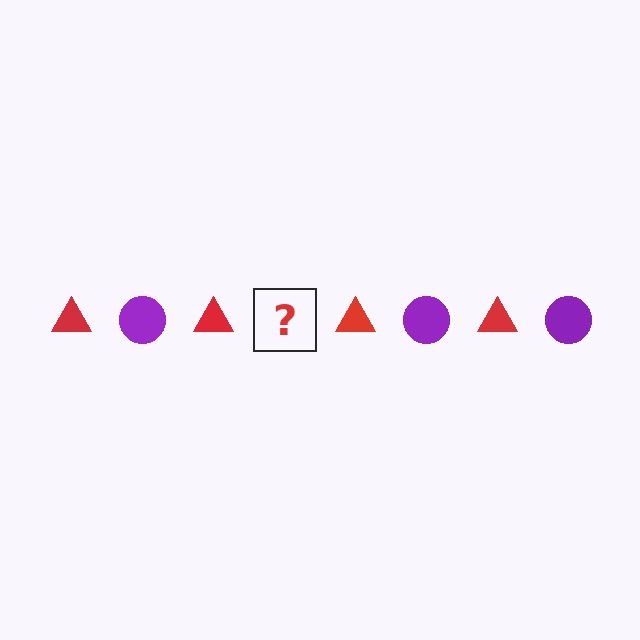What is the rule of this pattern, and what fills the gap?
The rule is that the pattern alternates between red triangle and purple circle. The gap should be filled with a purple circle.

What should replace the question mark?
The question mark should be replaced with a purple circle.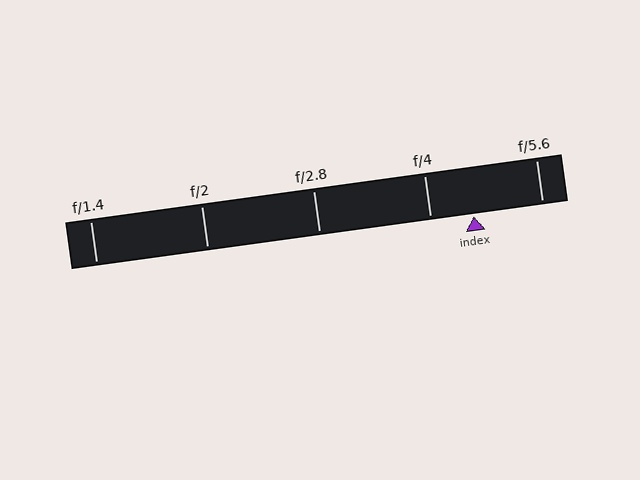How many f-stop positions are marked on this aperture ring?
There are 5 f-stop positions marked.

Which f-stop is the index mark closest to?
The index mark is closest to f/4.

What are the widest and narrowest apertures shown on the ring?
The widest aperture shown is f/1.4 and the narrowest is f/5.6.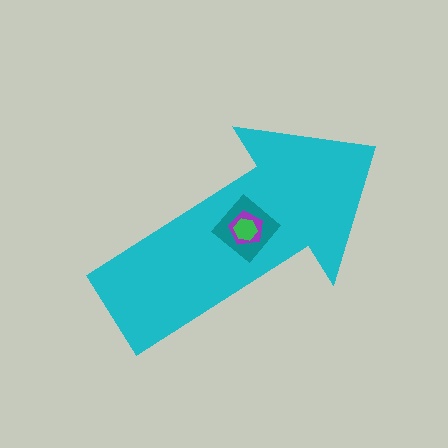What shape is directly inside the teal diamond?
The purple pentagon.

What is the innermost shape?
The green hexagon.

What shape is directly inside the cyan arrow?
The teal diamond.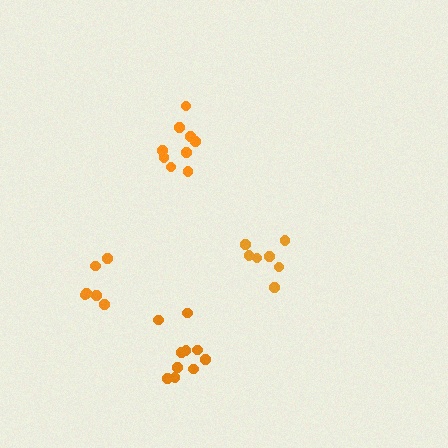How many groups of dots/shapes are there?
There are 4 groups.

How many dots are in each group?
Group 1: 9 dots, Group 2: 7 dots, Group 3: 6 dots, Group 4: 11 dots (33 total).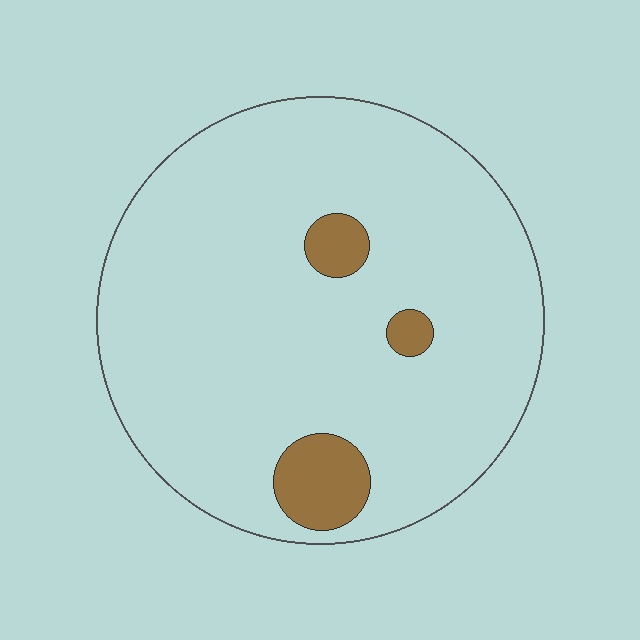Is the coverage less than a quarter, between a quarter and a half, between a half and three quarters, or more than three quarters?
Less than a quarter.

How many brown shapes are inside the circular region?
3.